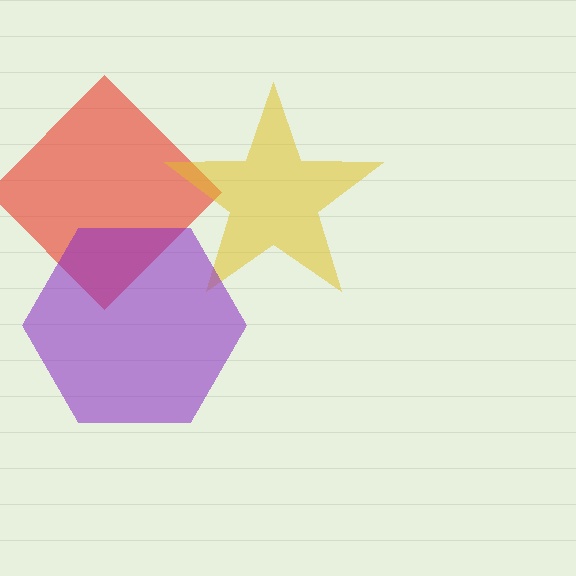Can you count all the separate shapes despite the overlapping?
Yes, there are 3 separate shapes.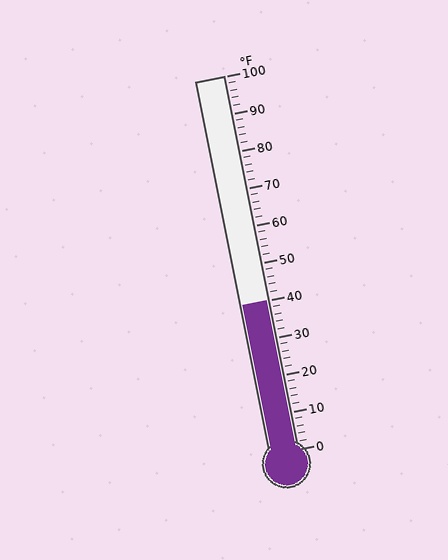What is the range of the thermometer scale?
The thermometer scale ranges from 0°F to 100°F.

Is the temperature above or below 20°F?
The temperature is above 20°F.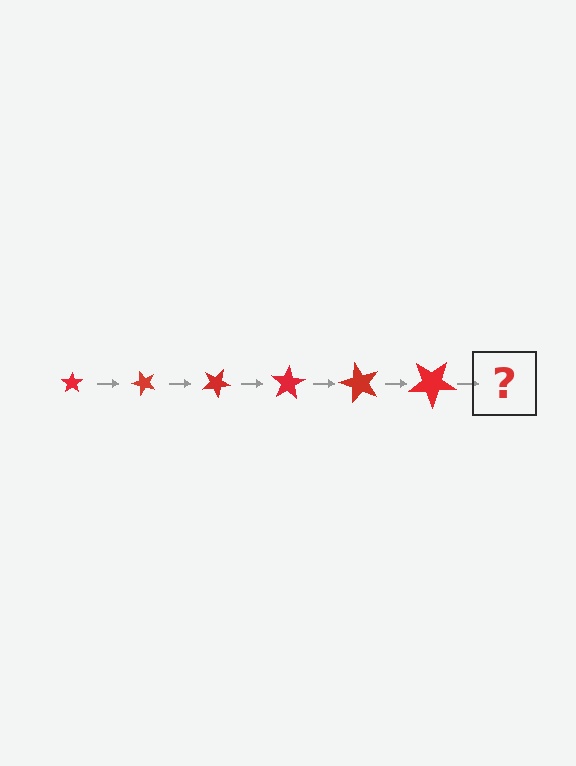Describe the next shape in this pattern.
It should be a star, larger than the previous one and rotated 300 degrees from the start.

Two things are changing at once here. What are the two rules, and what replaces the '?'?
The two rules are that the star grows larger each step and it rotates 50 degrees each step. The '?' should be a star, larger than the previous one and rotated 300 degrees from the start.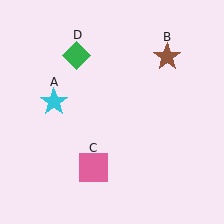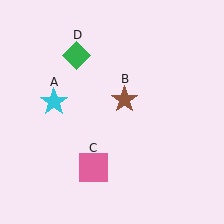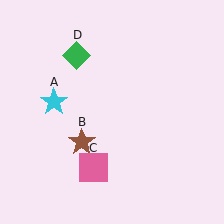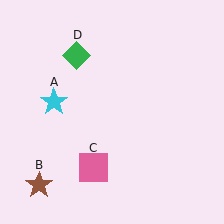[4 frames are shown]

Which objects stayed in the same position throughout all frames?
Cyan star (object A) and pink square (object C) and green diamond (object D) remained stationary.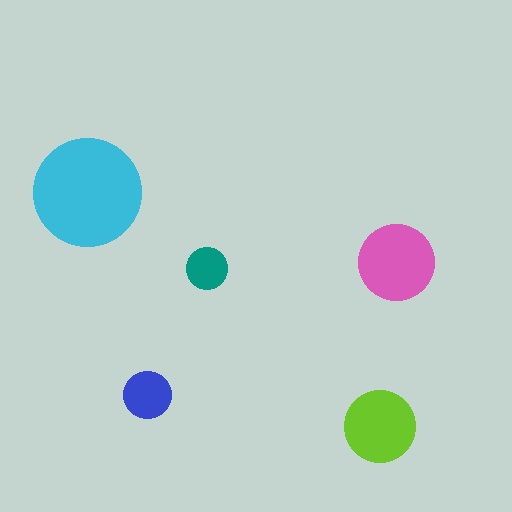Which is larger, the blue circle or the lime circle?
The lime one.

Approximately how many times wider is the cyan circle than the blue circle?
About 2.5 times wider.